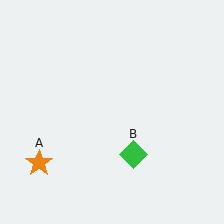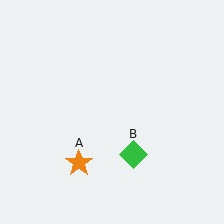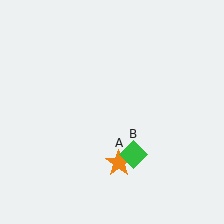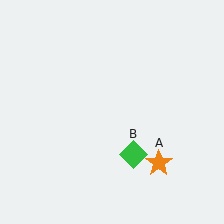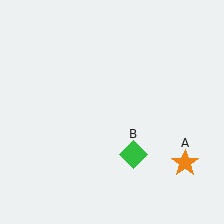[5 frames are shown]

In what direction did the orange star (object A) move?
The orange star (object A) moved right.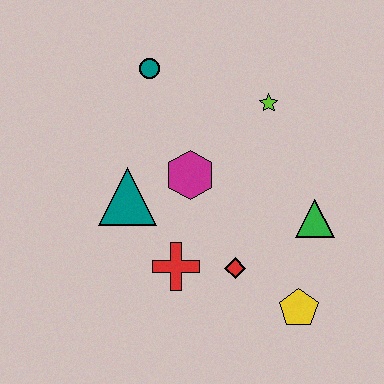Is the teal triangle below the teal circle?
Yes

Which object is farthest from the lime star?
The yellow pentagon is farthest from the lime star.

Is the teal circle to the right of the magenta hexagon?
No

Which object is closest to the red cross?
The red diamond is closest to the red cross.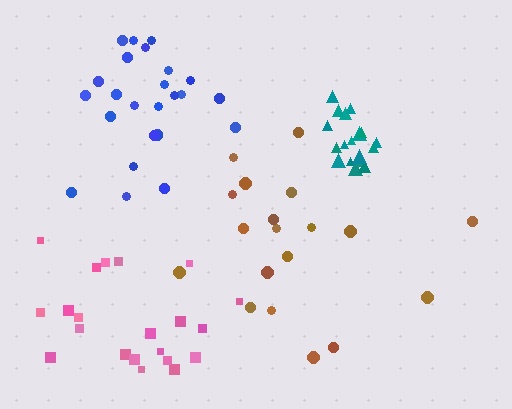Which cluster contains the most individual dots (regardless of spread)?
Blue (25).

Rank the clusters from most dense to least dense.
teal, blue, pink, brown.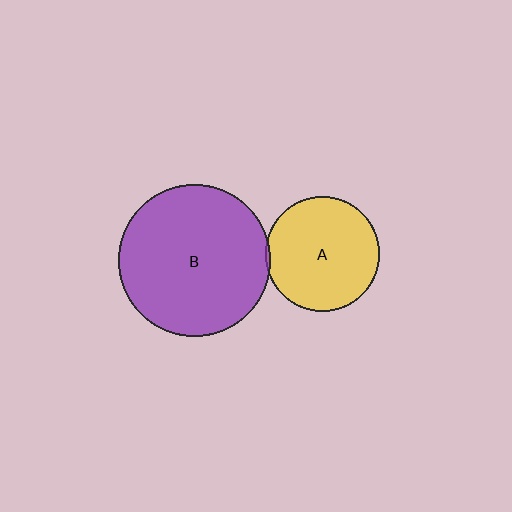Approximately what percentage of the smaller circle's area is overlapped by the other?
Approximately 5%.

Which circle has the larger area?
Circle B (purple).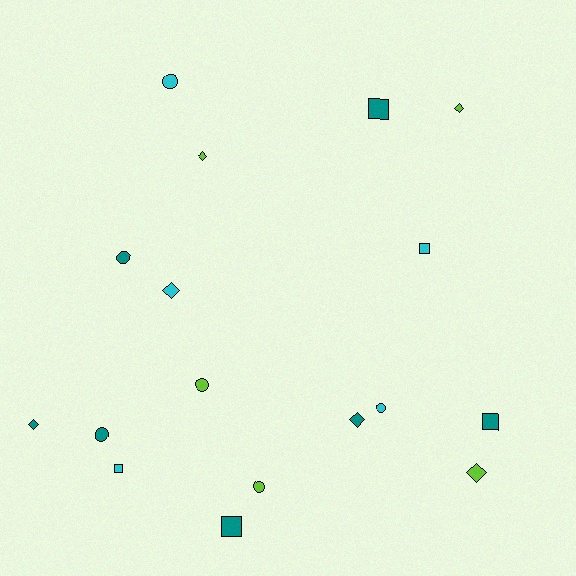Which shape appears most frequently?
Circle, with 6 objects.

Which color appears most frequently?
Teal, with 7 objects.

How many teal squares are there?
There are 3 teal squares.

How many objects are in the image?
There are 17 objects.